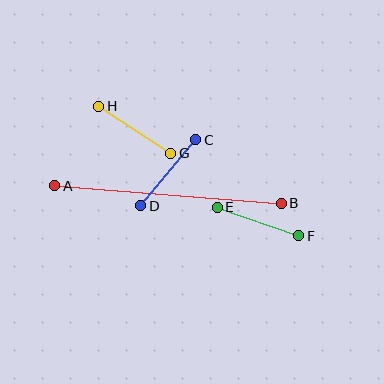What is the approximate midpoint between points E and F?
The midpoint is at approximately (258, 221) pixels.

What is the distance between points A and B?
The distance is approximately 227 pixels.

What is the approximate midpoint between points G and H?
The midpoint is at approximately (135, 130) pixels.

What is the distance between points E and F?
The distance is approximately 87 pixels.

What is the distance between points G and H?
The distance is approximately 86 pixels.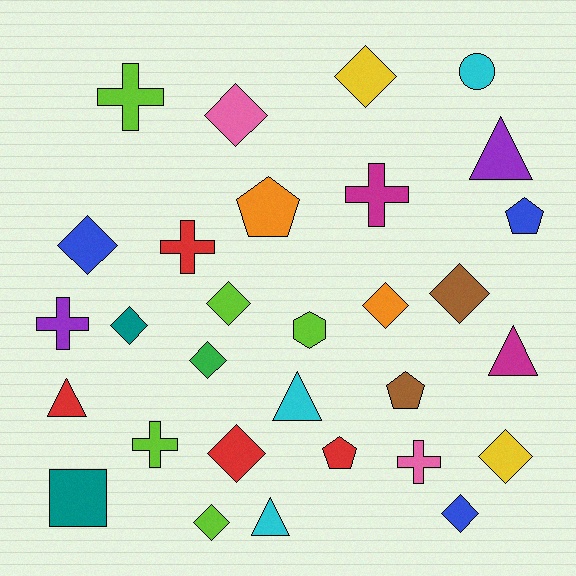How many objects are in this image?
There are 30 objects.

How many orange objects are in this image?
There are 2 orange objects.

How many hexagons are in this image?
There is 1 hexagon.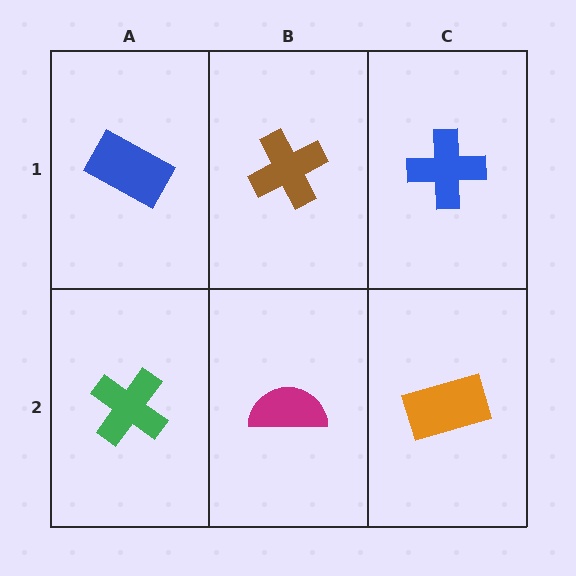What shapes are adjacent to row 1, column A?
A green cross (row 2, column A), a brown cross (row 1, column B).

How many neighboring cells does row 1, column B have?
3.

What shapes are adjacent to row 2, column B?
A brown cross (row 1, column B), a green cross (row 2, column A), an orange rectangle (row 2, column C).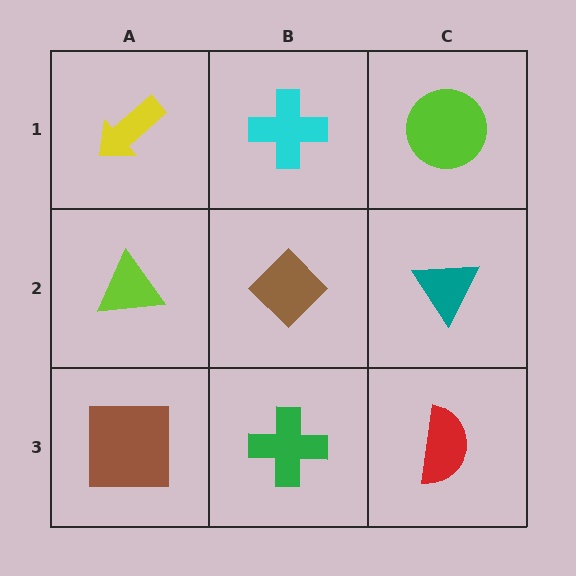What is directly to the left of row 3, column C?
A green cross.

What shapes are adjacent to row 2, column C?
A lime circle (row 1, column C), a red semicircle (row 3, column C), a brown diamond (row 2, column B).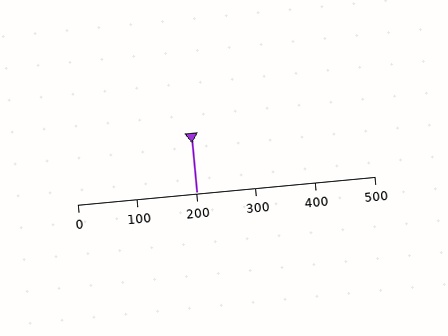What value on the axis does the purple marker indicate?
The marker indicates approximately 200.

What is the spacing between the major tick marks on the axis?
The major ticks are spaced 100 apart.